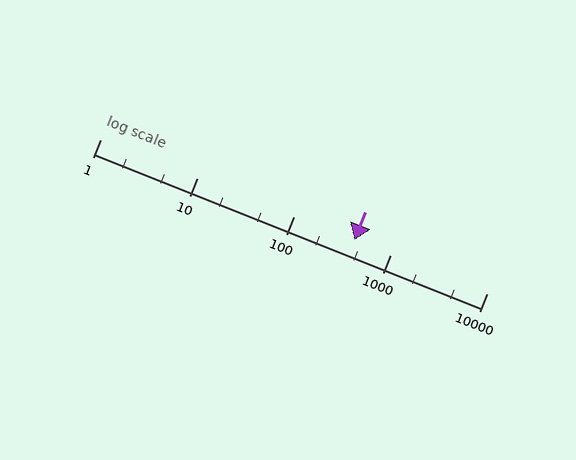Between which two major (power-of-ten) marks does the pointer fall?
The pointer is between 100 and 1000.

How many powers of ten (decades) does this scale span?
The scale spans 4 decades, from 1 to 10000.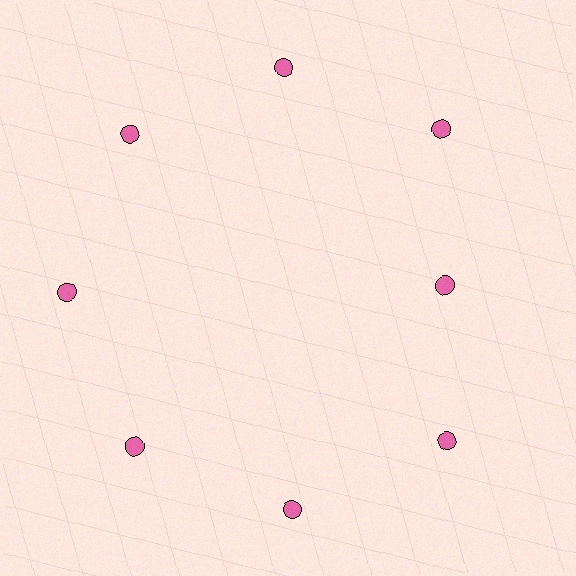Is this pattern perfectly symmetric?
No. The 8 pink circles are arranged in a ring, but one element near the 3 o'clock position is pulled inward toward the center, breaking the 8-fold rotational symmetry.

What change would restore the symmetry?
The symmetry would be restored by moving it outward, back onto the ring so that all 8 circles sit at equal angles and equal distance from the center.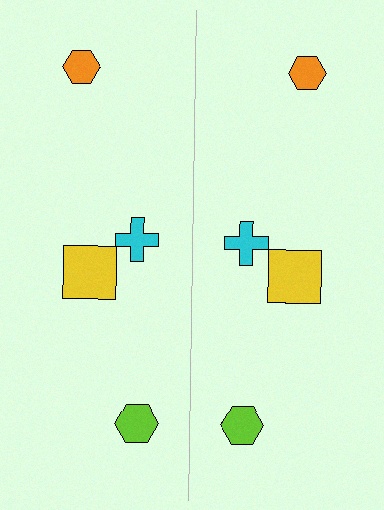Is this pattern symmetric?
Yes, this pattern has bilateral (reflection) symmetry.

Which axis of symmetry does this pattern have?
The pattern has a vertical axis of symmetry running through the center of the image.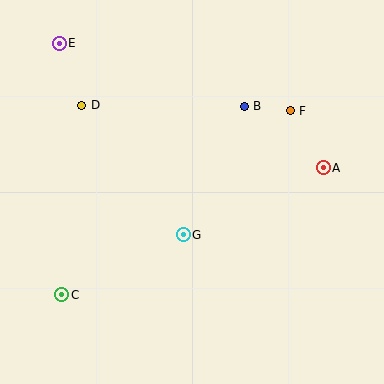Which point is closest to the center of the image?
Point G at (183, 235) is closest to the center.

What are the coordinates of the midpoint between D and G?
The midpoint between D and G is at (132, 170).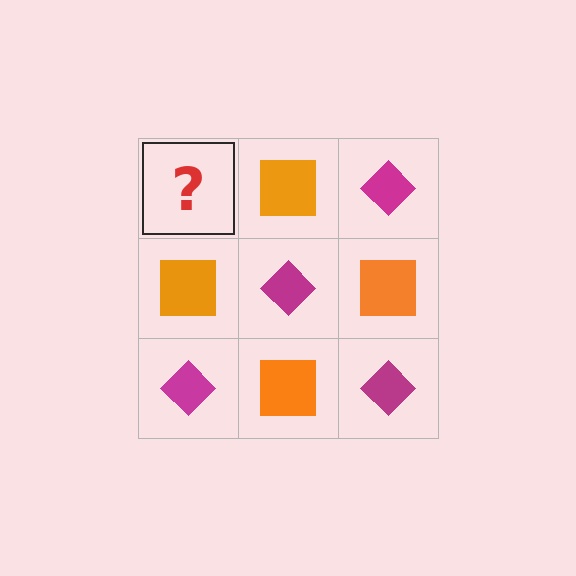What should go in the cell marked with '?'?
The missing cell should contain a magenta diamond.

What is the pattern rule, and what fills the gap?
The rule is that it alternates magenta diamond and orange square in a checkerboard pattern. The gap should be filled with a magenta diamond.